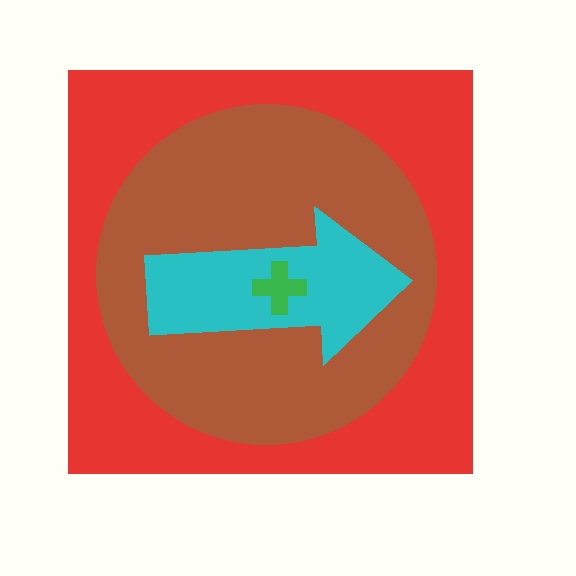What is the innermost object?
The green cross.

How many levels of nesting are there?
4.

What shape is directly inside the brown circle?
The cyan arrow.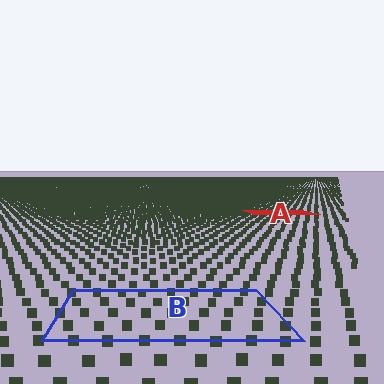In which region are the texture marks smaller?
The texture marks are smaller in region A, because it is farther away.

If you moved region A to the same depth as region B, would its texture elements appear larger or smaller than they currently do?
They would appear larger. At a closer depth, the same texture elements are projected at a bigger on-screen size.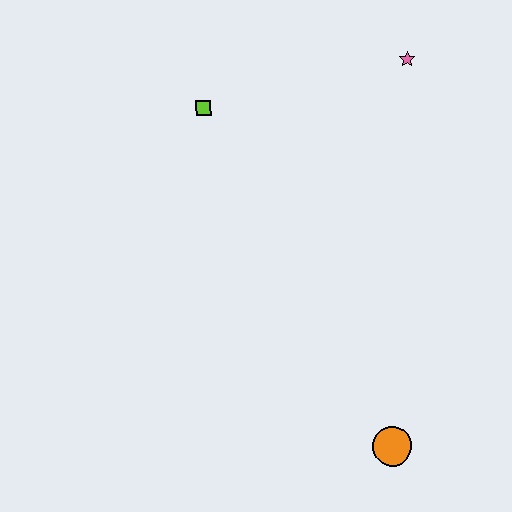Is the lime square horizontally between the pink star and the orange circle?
No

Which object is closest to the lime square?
The pink star is closest to the lime square.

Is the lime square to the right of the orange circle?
No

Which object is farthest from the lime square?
The orange circle is farthest from the lime square.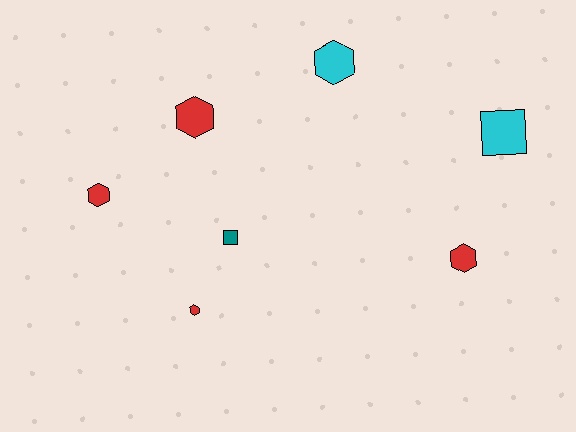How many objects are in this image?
There are 7 objects.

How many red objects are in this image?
There are 4 red objects.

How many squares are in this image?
There are 2 squares.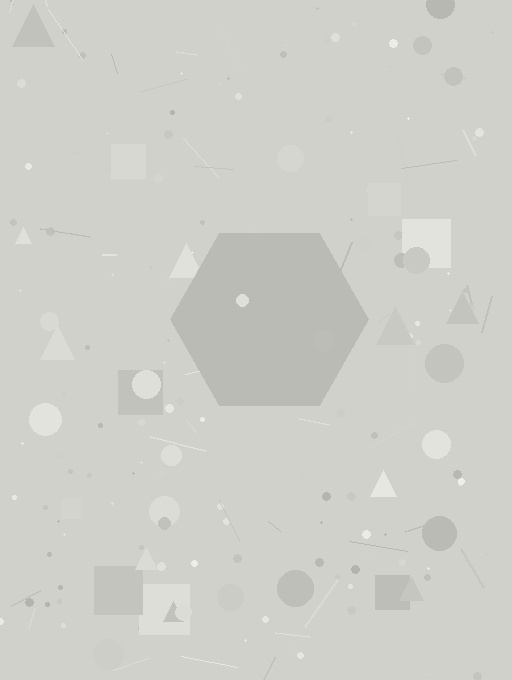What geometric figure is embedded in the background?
A hexagon is embedded in the background.